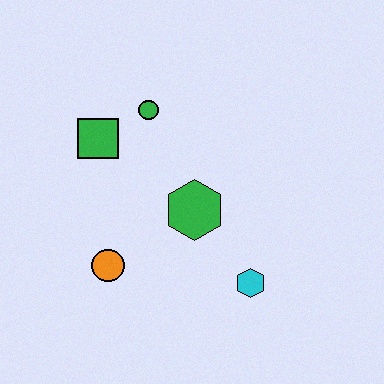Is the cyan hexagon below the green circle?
Yes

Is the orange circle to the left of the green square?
No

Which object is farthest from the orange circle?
The green circle is farthest from the orange circle.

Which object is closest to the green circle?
The green square is closest to the green circle.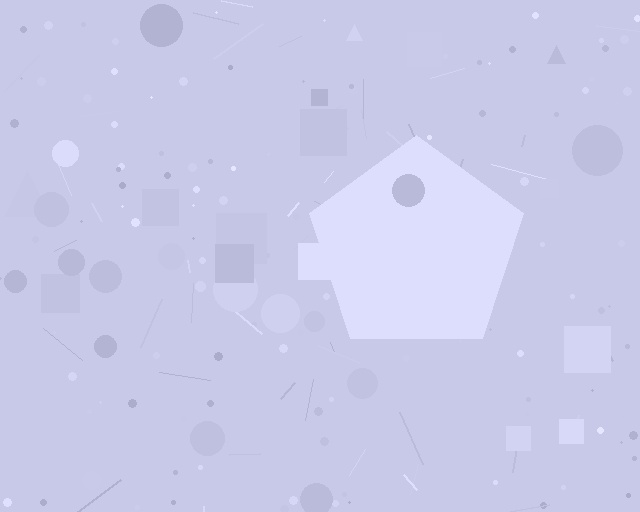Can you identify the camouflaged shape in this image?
The camouflaged shape is a pentagon.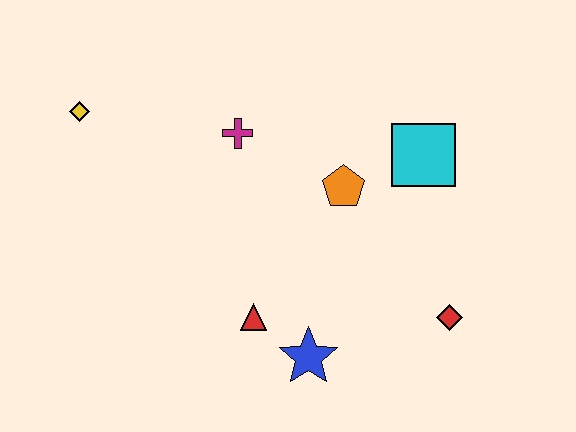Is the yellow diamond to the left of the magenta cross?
Yes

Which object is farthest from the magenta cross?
The red diamond is farthest from the magenta cross.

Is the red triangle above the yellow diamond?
No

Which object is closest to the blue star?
The red triangle is closest to the blue star.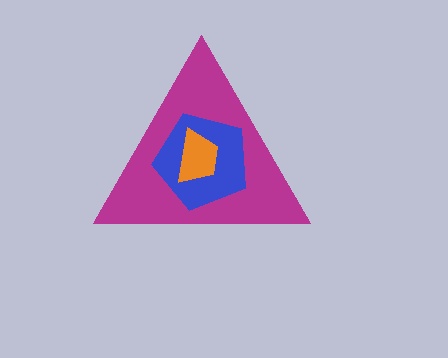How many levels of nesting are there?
3.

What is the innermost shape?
The orange trapezoid.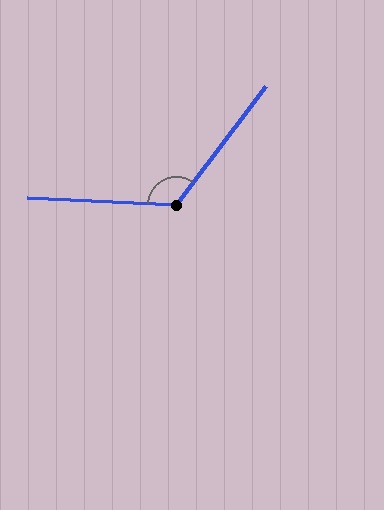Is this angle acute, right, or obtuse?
It is obtuse.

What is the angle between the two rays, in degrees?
Approximately 124 degrees.